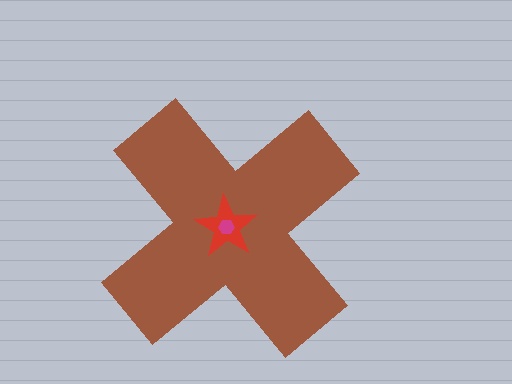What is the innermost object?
The magenta hexagon.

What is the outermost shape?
The brown cross.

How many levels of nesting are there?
3.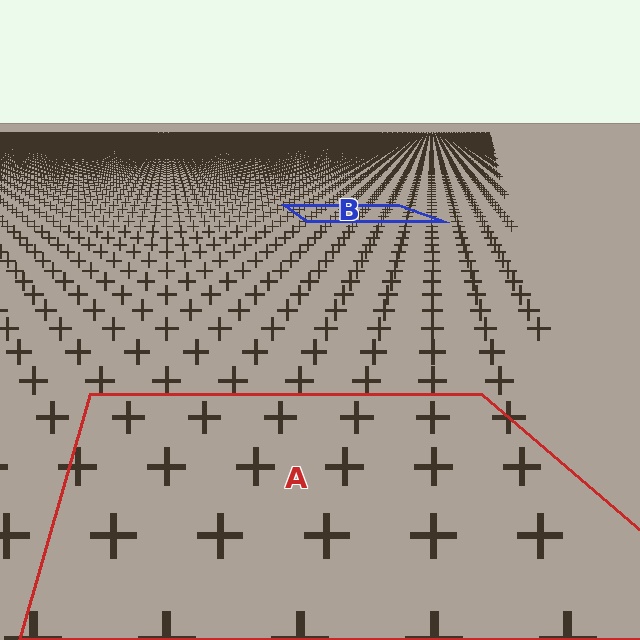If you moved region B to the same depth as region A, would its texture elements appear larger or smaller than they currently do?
They would appear larger. At a closer depth, the same texture elements are projected at a bigger on-screen size.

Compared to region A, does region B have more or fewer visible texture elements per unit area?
Region B has more texture elements per unit area — they are packed more densely because it is farther away.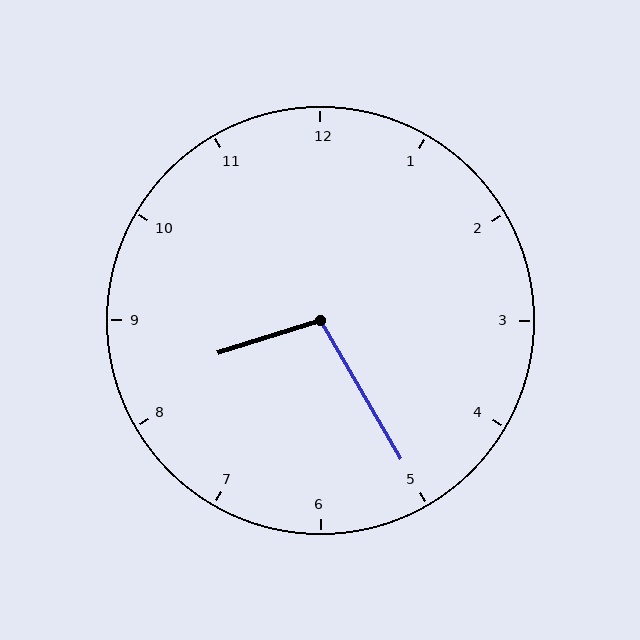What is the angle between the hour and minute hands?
Approximately 102 degrees.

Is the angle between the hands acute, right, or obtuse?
It is obtuse.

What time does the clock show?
8:25.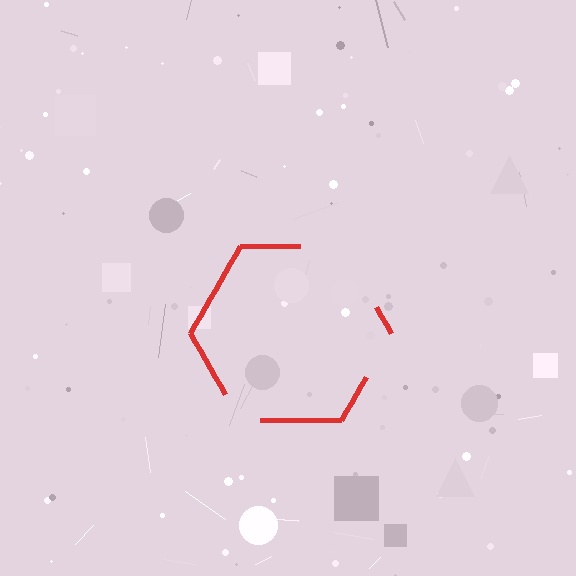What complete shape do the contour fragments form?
The contour fragments form a hexagon.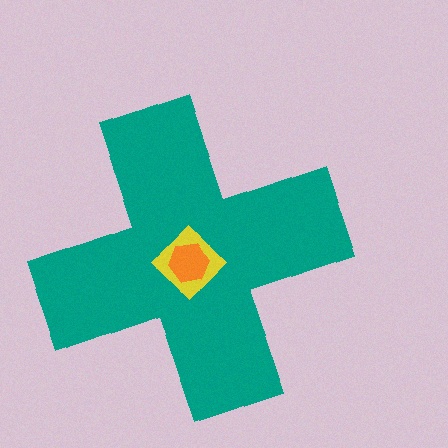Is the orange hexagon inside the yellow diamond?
Yes.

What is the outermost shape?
The teal cross.